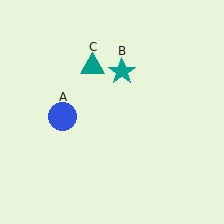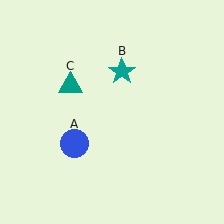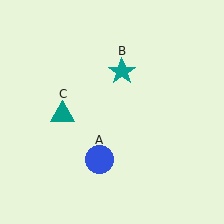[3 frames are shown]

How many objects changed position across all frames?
2 objects changed position: blue circle (object A), teal triangle (object C).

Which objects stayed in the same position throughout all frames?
Teal star (object B) remained stationary.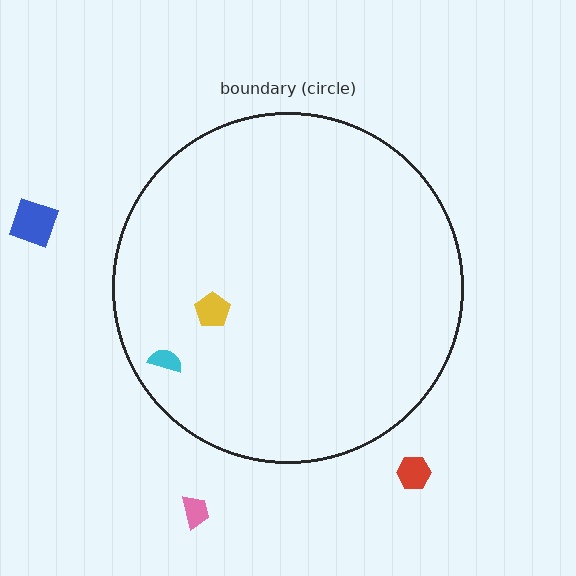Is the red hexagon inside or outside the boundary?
Outside.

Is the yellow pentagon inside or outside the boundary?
Inside.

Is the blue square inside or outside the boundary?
Outside.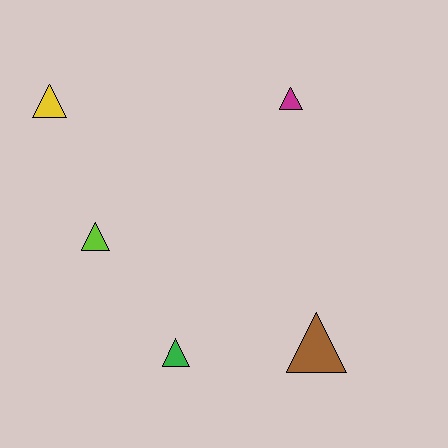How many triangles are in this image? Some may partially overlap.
There are 5 triangles.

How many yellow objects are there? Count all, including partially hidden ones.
There is 1 yellow object.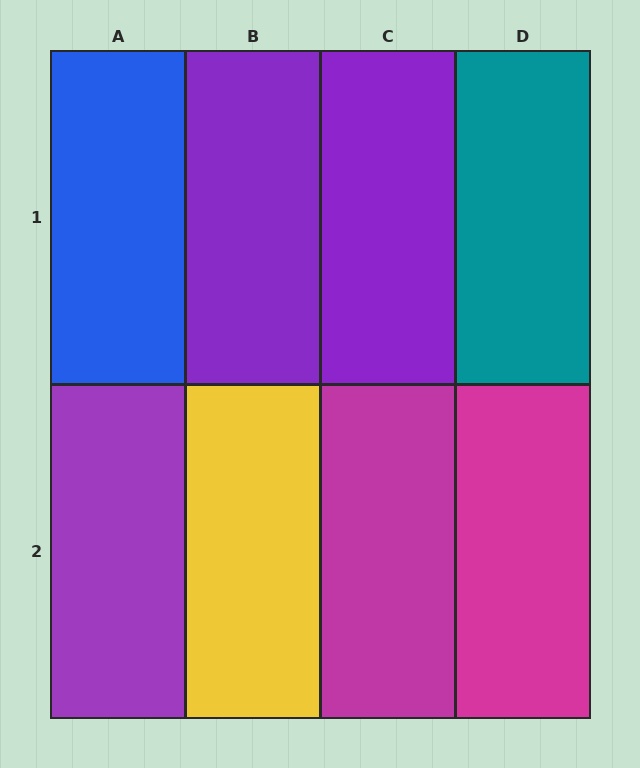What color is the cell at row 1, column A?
Blue.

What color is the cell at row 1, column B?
Purple.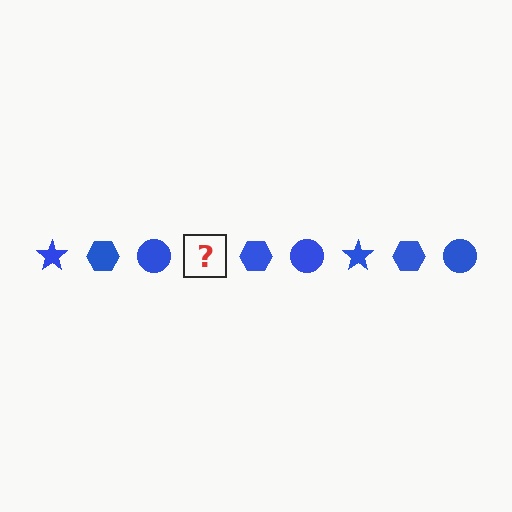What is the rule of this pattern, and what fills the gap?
The rule is that the pattern cycles through star, hexagon, circle shapes in blue. The gap should be filled with a blue star.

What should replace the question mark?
The question mark should be replaced with a blue star.